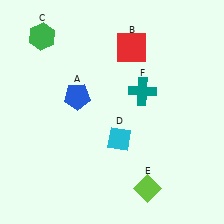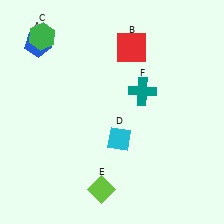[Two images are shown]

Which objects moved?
The objects that moved are: the blue pentagon (A), the lime diamond (E).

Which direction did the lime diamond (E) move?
The lime diamond (E) moved left.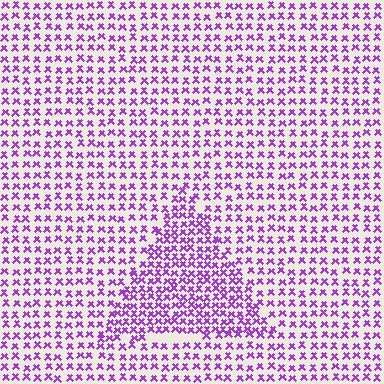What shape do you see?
I see a triangle.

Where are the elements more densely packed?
The elements are more densely packed inside the triangle boundary.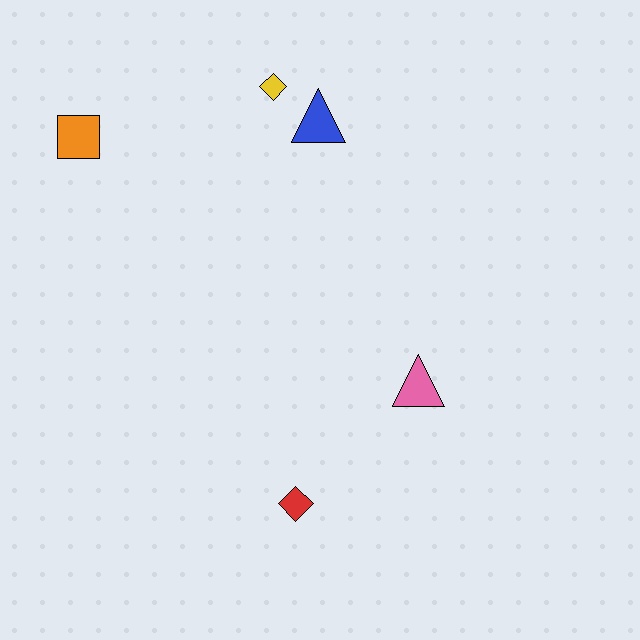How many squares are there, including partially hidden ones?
There is 1 square.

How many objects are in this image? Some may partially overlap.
There are 5 objects.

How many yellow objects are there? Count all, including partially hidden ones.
There is 1 yellow object.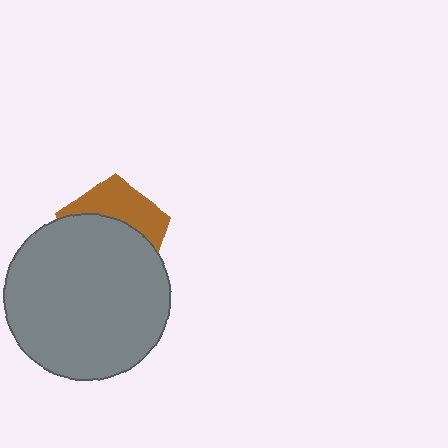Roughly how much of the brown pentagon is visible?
A small part of it is visible (roughly 38%).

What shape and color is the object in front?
The object in front is a gray circle.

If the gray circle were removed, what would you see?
You would see the complete brown pentagon.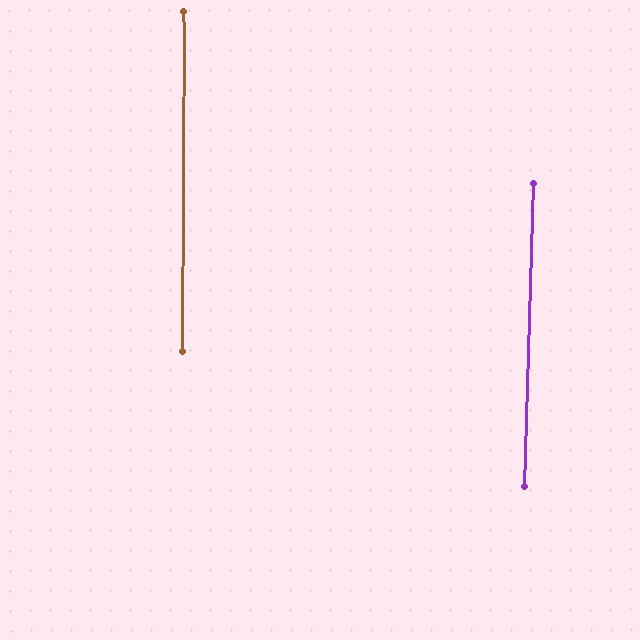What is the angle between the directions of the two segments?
Approximately 1 degree.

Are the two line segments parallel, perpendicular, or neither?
Parallel — their directions differ by only 1.3°.